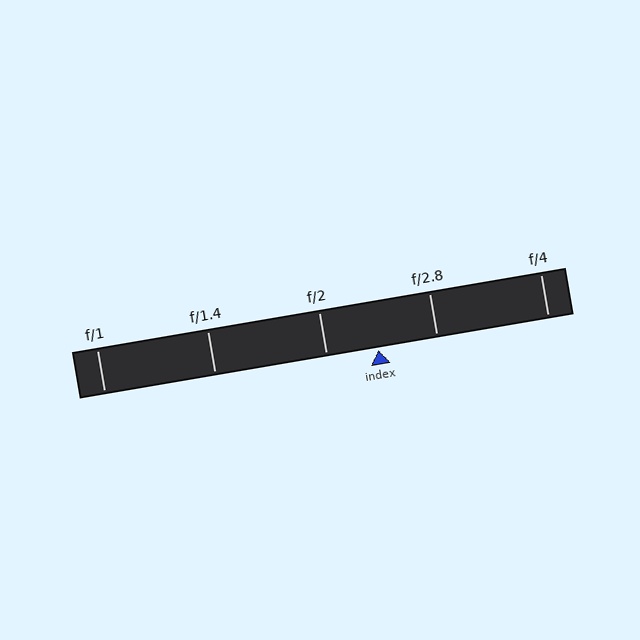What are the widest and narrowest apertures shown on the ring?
The widest aperture shown is f/1 and the narrowest is f/4.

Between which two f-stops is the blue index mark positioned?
The index mark is between f/2 and f/2.8.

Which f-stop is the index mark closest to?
The index mark is closest to f/2.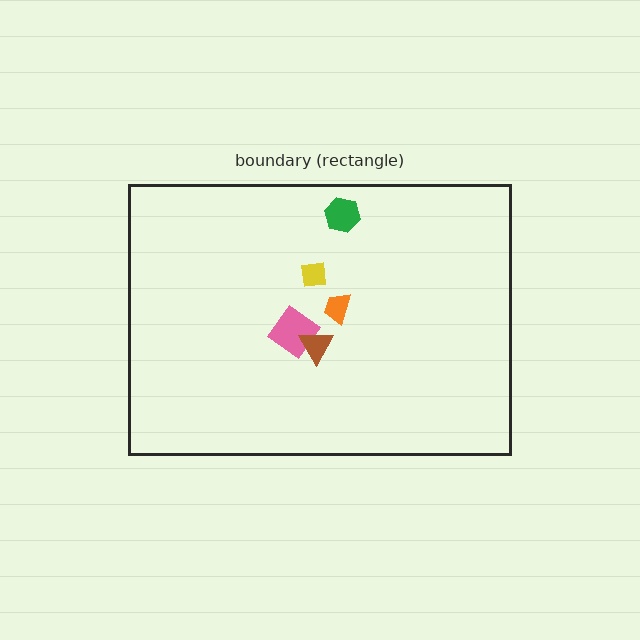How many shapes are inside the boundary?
5 inside, 0 outside.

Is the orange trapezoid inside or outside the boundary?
Inside.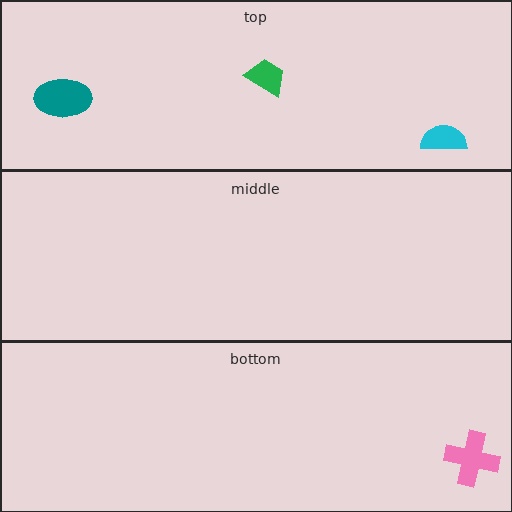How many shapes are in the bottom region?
1.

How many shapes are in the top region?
3.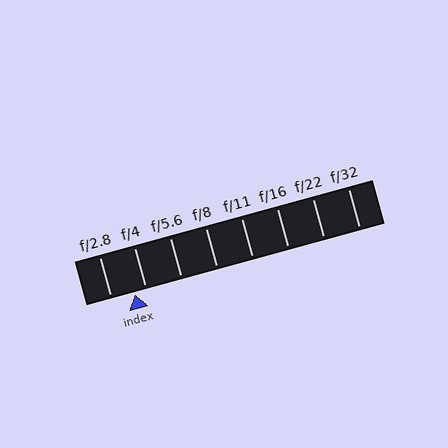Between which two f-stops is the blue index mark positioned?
The index mark is between f/2.8 and f/4.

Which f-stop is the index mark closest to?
The index mark is closest to f/4.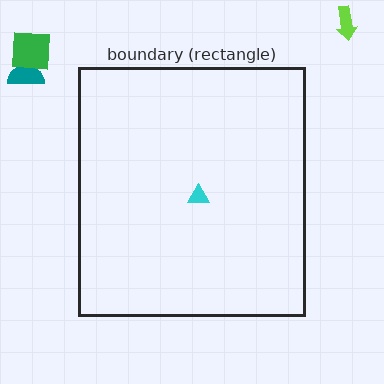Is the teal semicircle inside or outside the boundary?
Outside.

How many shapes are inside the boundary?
1 inside, 3 outside.